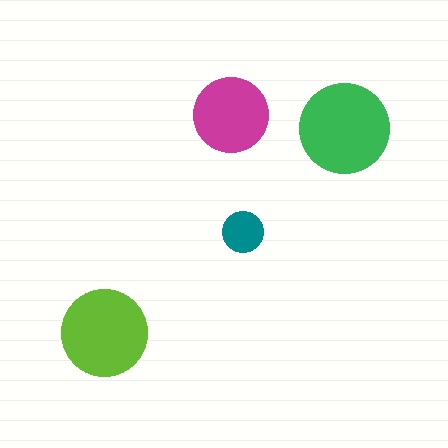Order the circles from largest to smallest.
the green one, the lime one, the magenta one, the teal one.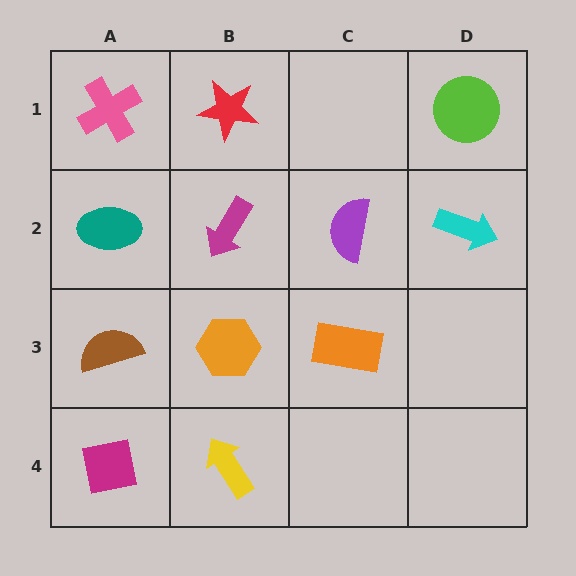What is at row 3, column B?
An orange hexagon.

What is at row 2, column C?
A purple semicircle.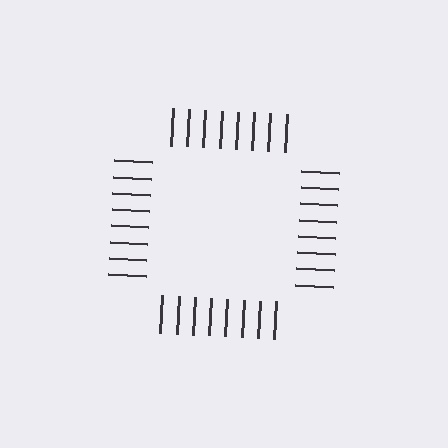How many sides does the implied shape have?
4 sides — the line-ends trace a square.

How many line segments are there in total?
32 — 8 along each of the 4 edges.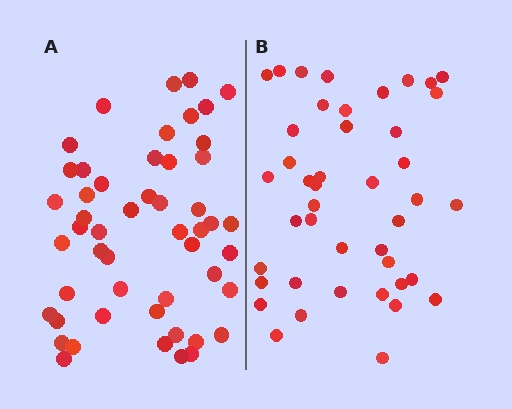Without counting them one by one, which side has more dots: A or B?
Region A (the left region) has more dots.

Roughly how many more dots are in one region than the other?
Region A has roughly 8 or so more dots than region B.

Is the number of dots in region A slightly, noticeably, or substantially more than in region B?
Region A has only slightly more — the two regions are fairly close. The ratio is roughly 1.2 to 1.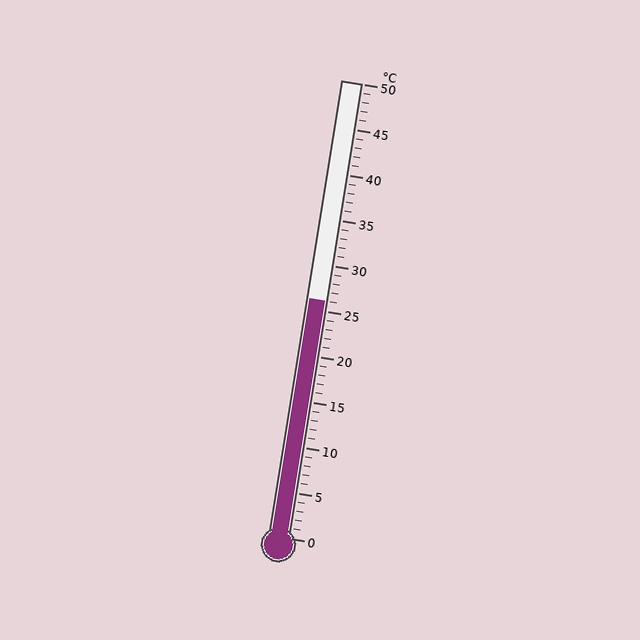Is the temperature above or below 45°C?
The temperature is below 45°C.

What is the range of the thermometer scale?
The thermometer scale ranges from 0°C to 50°C.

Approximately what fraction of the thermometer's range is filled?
The thermometer is filled to approximately 50% of its range.